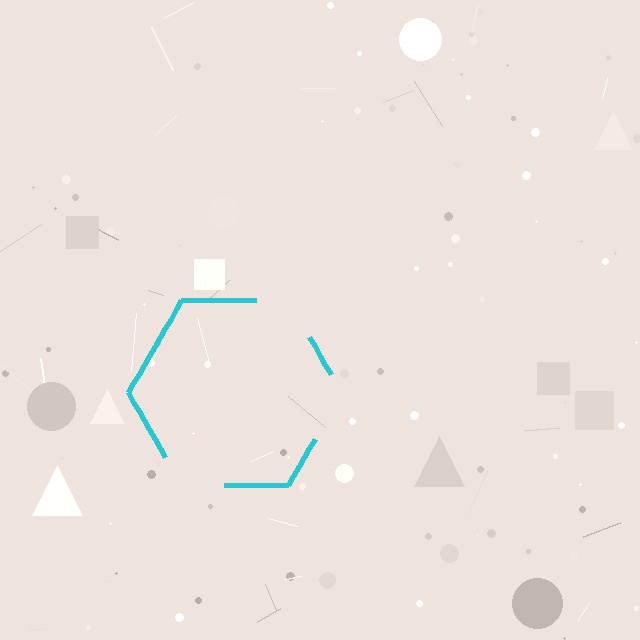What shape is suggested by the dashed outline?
The dashed outline suggests a hexagon.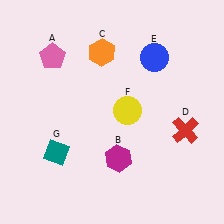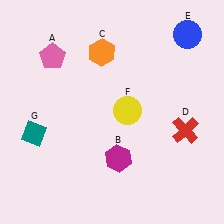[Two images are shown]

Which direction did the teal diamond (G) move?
The teal diamond (G) moved left.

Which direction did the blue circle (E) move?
The blue circle (E) moved right.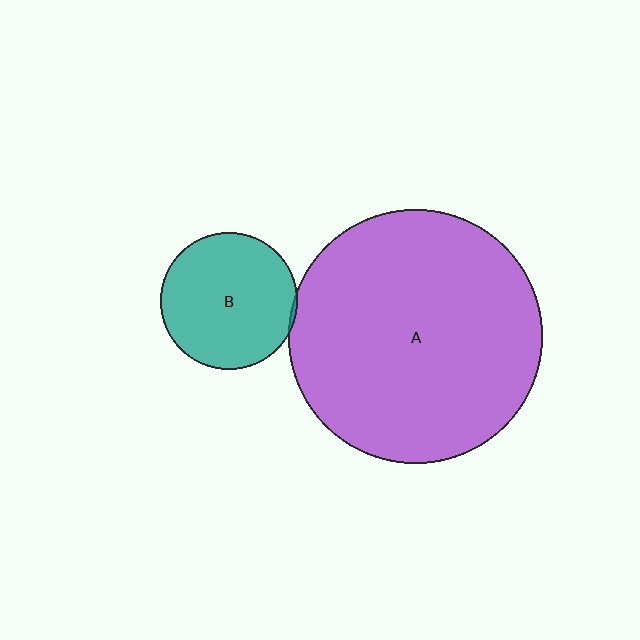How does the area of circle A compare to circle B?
Approximately 3.5 times.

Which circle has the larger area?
Circle A (purple).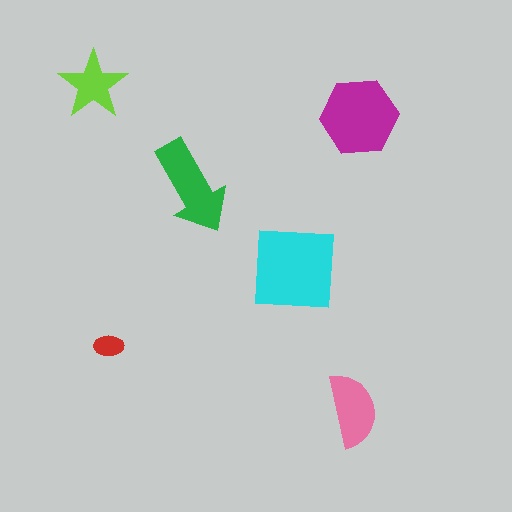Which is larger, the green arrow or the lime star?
The green arrow.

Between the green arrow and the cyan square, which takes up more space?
The cyan square.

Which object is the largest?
The cyan square.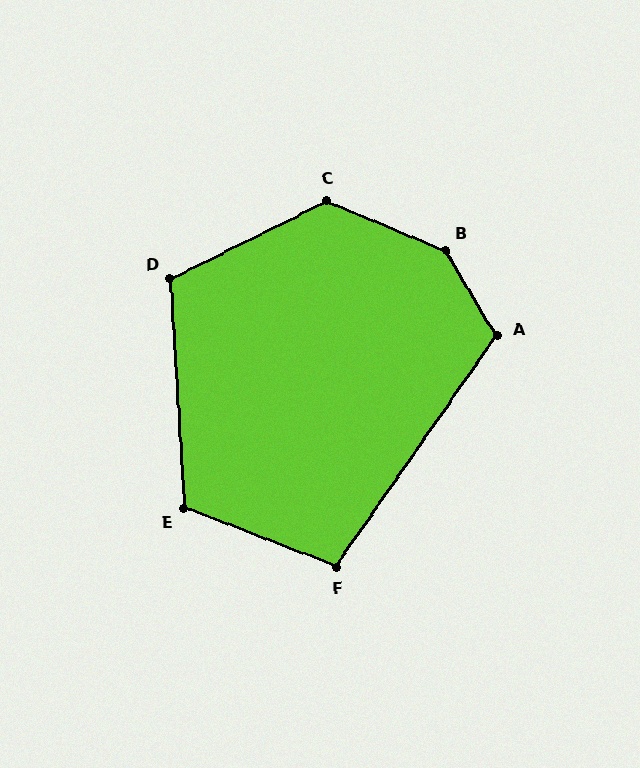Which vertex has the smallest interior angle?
F, at approximately 104 degrees.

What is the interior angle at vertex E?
Approximately 115 degrees (obtuse).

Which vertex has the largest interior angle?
B, at approximately 144 degrees.